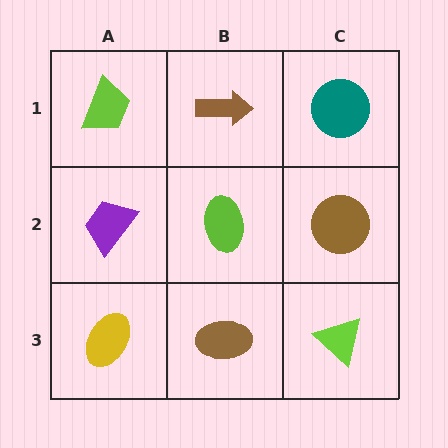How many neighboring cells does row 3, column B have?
3.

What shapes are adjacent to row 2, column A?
A lime trapezoid (row 1, column A), a yellow ellipse (row 3, column A), a lime ellipse (row 2, column B).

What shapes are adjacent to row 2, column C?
A teal circle (row 1, column C), a lime triangle (row 3, column C), a lime ellipse (row 2, column B).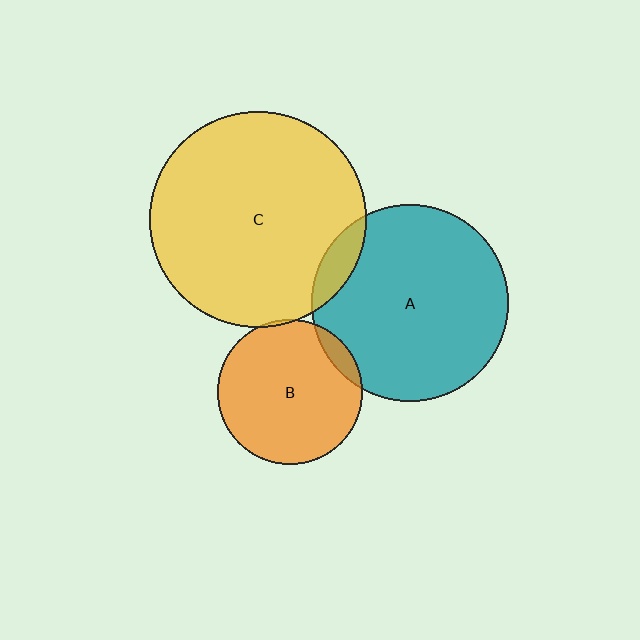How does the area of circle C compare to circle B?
Approximately 2.2 times.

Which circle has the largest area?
Circle C (yellow).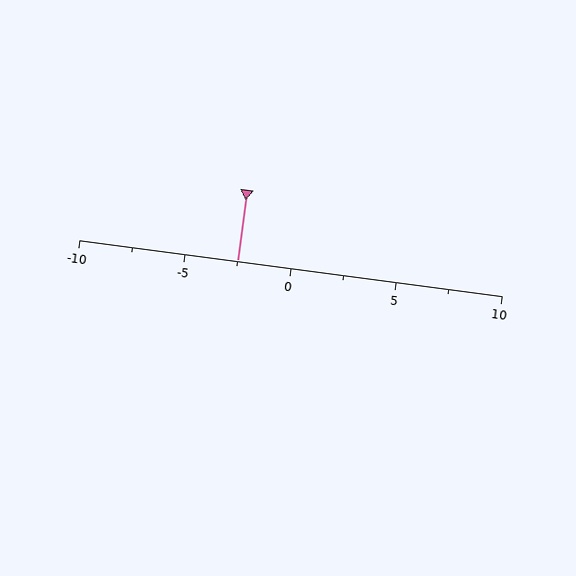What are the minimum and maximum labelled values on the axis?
The axis runs from -10 to 10.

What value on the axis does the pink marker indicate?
The marker indicates approximately -2.5.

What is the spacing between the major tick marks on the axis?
The major ticks are spaced 5 apart.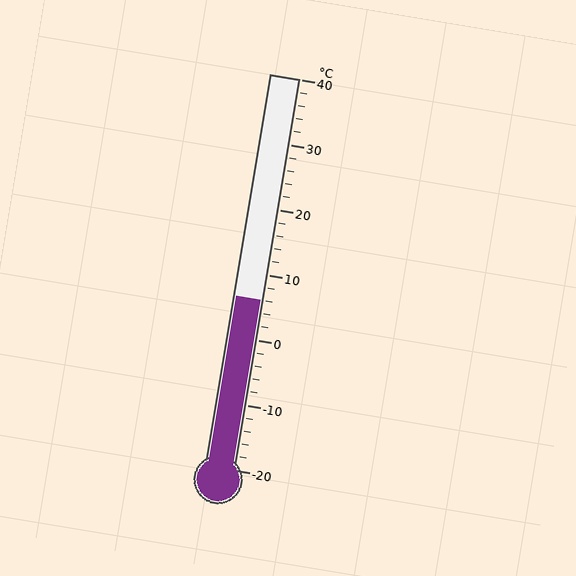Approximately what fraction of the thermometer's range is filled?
The thermometer is filled to approximately 45% of its range.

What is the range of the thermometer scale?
The thermometer scale ranges from -20°C to 40°C.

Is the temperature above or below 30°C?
The temperature is below 30°C.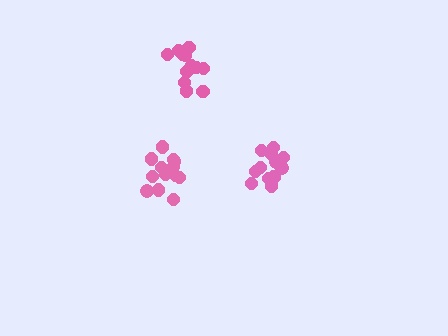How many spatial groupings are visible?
There are 3 spatial groupings.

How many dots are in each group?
Group 1: 13 dots, Group 2: 13 dots, Group 3: 13 dots (39 total).